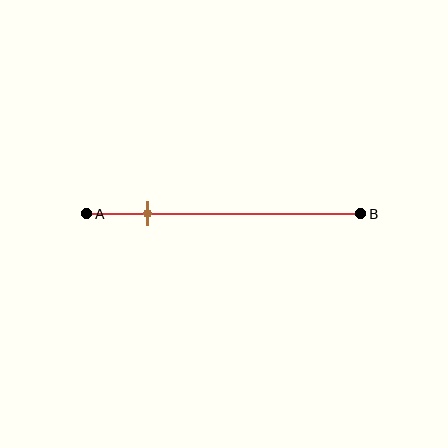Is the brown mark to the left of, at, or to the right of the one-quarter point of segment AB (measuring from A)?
The brown mark is approximately at the one-quarter point of segment AB.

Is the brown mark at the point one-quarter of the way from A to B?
Yes, the mark is approximately at the one-quarter point.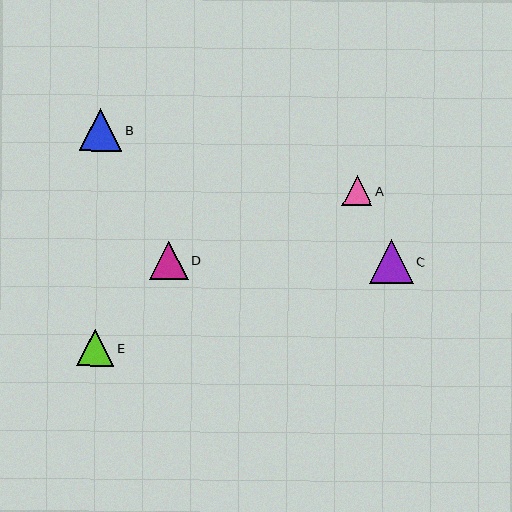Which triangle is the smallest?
Triangle A is the smallest with a size of approximately 30 pixels.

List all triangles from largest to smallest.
From largest to smallest: C, B, D, E, A.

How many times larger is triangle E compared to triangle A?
Triangle E is approximately 1.2 times the size of triangle A.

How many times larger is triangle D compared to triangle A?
Triangle D is approximately 1.3 times the size of triangle A.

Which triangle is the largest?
Triangle C is the largest with a size of approximately 44 pixels.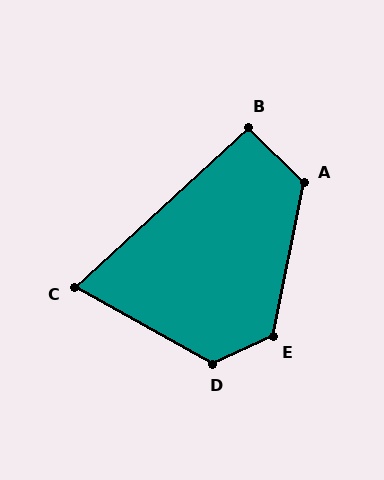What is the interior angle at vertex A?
Approximately 124 degrees (obtuse).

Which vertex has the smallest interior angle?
C, at approximately 72 degrees.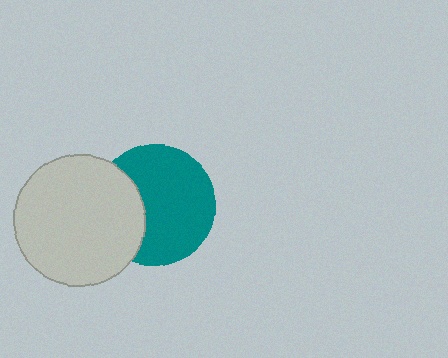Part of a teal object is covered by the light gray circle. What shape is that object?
It is a circle.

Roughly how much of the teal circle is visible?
Most of it is visible (roughly 69%).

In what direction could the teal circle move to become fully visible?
The teal circle could move right. That would shift it out from behind the light gray circle entirely.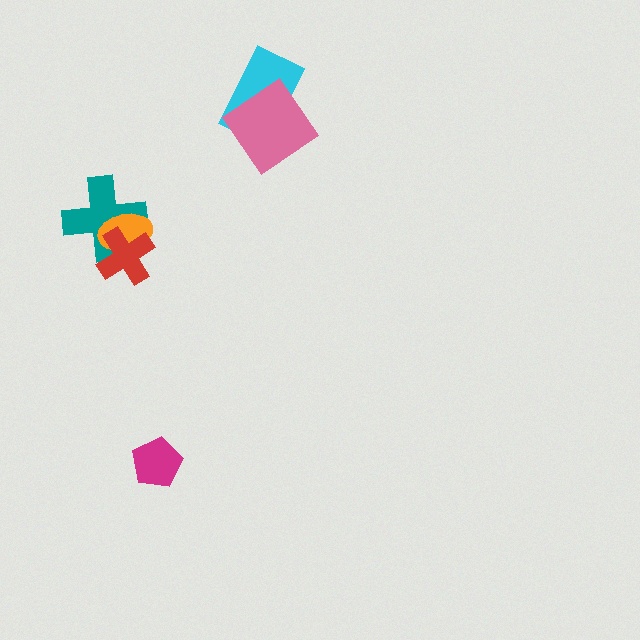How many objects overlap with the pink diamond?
1 object overlaps with the pink diamond.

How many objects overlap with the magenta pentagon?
0 objects overlap with the magenta pentagon.